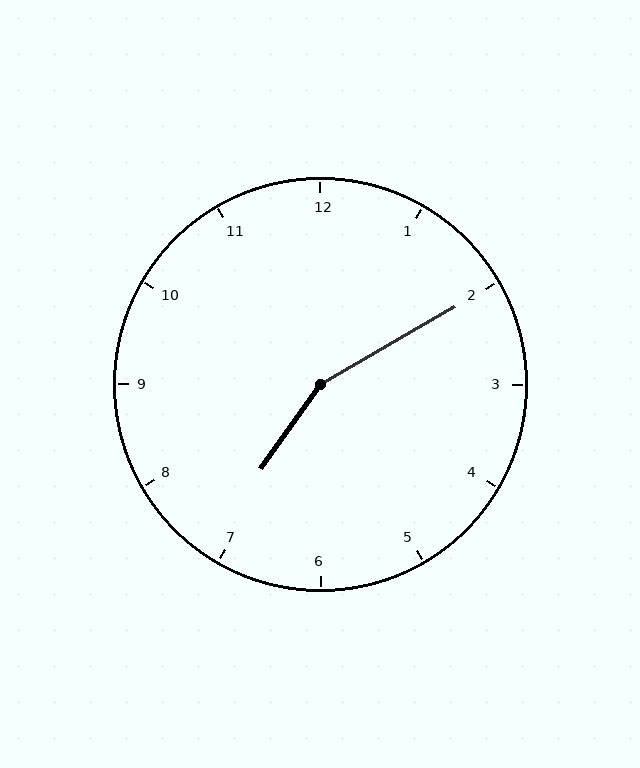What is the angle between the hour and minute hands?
Approximately 155 degrees.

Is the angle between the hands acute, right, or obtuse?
It is obtuse.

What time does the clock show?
7:10.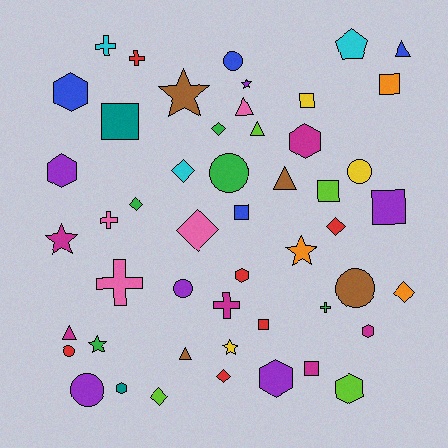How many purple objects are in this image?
There are 6 purple objects.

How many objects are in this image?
There are 50 objects.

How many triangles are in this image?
There are 6 triangles.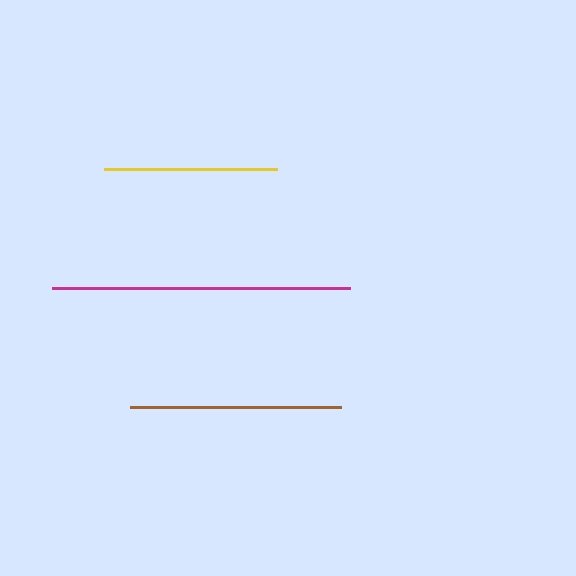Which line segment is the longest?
The magenta line is the longest at approximately 298 pixels.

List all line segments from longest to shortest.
From longest to shortest: magenta, brown, yellow.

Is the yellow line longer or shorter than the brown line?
The brown line is longer than the yellow line.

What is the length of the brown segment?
The brown segment is approximately 211 pixels long.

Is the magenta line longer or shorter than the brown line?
The magenta line is longer than the brown line.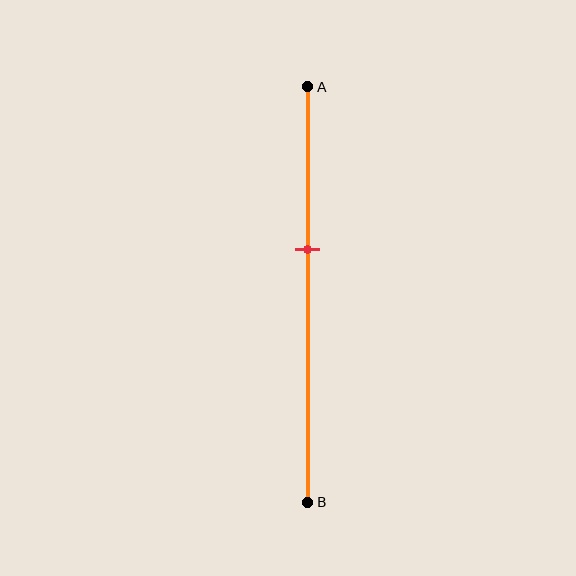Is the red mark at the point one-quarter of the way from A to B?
No, the mark is at about 40% from A, not at the 25% one-quarter point.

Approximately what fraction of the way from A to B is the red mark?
The red mark is approximately 40% of the way from A to B.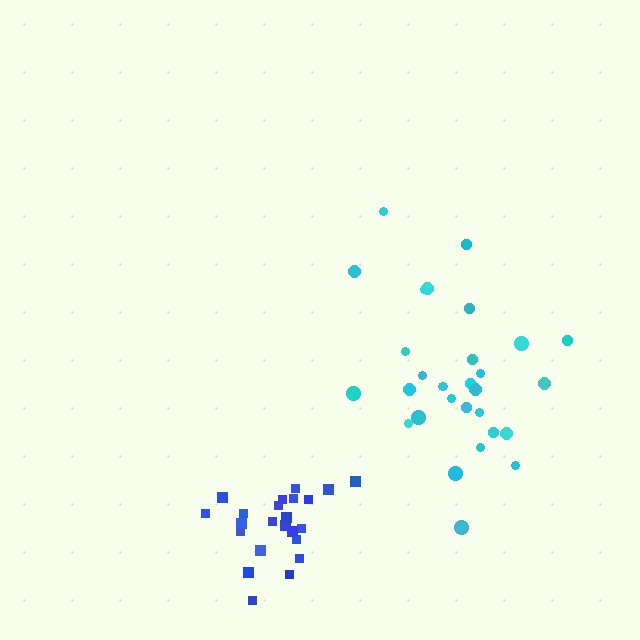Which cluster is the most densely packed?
Blue.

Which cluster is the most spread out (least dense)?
Cyan.